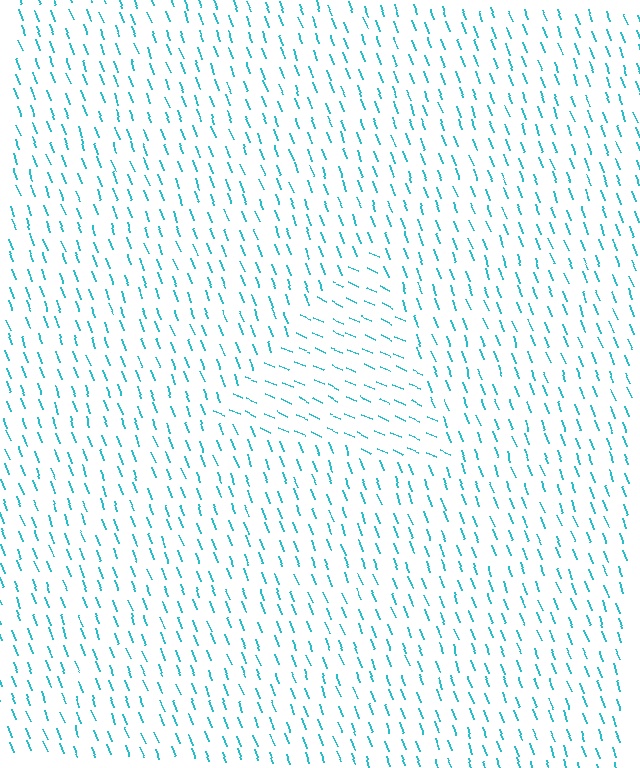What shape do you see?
I see a triangle.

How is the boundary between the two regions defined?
The boundary is defined purely by a change in line orientation (approximately 45 degrees difference). All lines are the same color and thickness.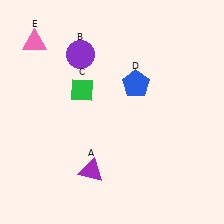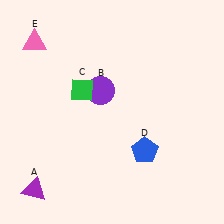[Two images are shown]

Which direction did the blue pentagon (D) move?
The blue pentagon (D) moved down.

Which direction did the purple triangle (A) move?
The purple triangle (A) moved left.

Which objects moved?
The objects that moved are: the purple triangle (A), the purple circle (B), the blue pentagon (D).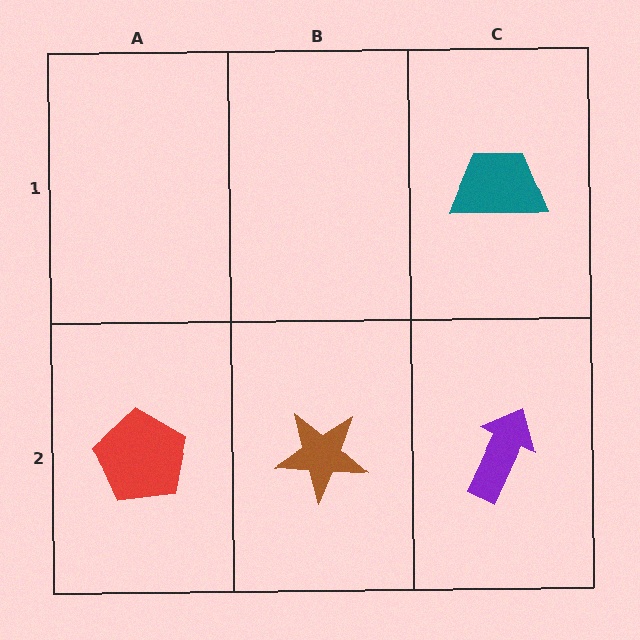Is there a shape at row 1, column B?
No, that cell is empty.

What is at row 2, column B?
A brown star.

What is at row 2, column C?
A purple arrow.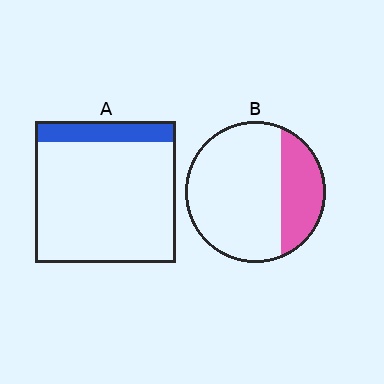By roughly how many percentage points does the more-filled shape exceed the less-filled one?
By roughly 15 percentage points (B over A).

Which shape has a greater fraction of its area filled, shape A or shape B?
Shape B.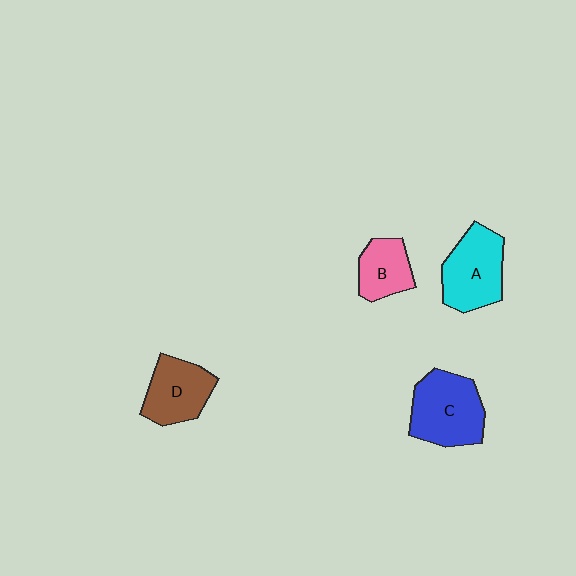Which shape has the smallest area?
Shape B (pink).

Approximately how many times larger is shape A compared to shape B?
Approximately 1.5 times.